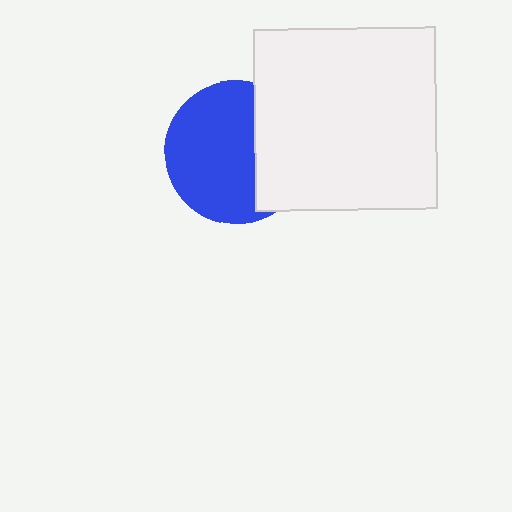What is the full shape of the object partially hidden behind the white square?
The partially hidden object is a blue circle.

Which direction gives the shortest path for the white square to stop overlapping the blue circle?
Moving right gives the shortest separation.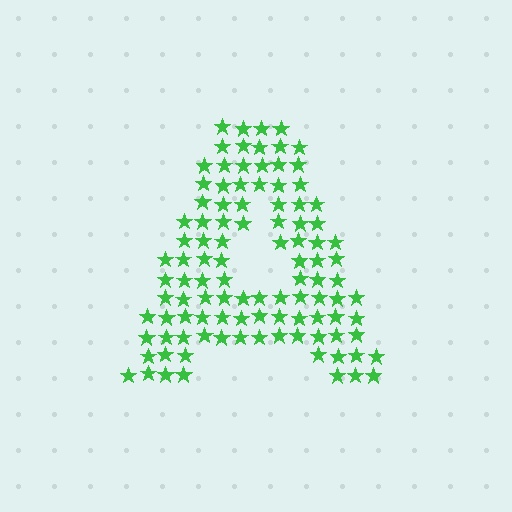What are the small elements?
The small elements are stars.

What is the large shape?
The large shape is the letter A.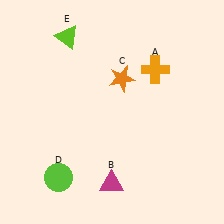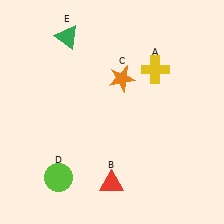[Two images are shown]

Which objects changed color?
A changed from orange to yellow. B changed from magenta to red. E changed from lime to green.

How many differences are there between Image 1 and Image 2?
There are 3 differences between the two images.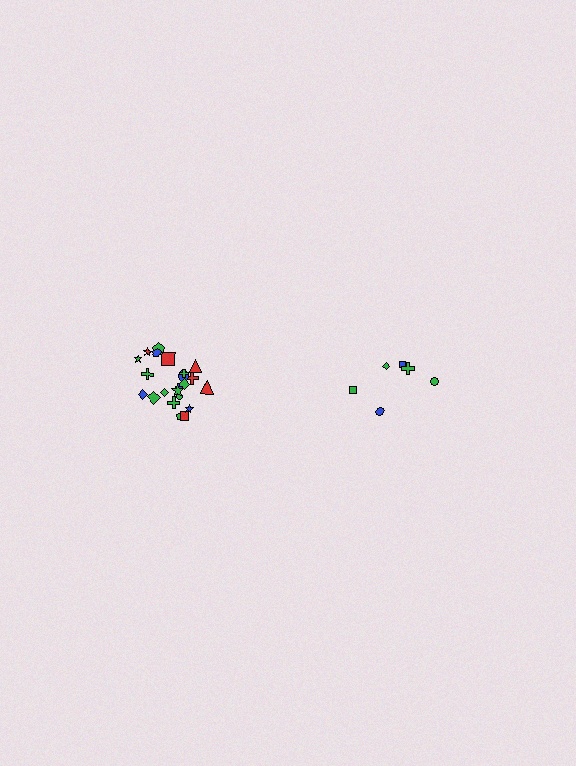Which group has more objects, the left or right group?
The left group.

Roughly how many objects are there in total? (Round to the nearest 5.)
Roughly 30 objects in total.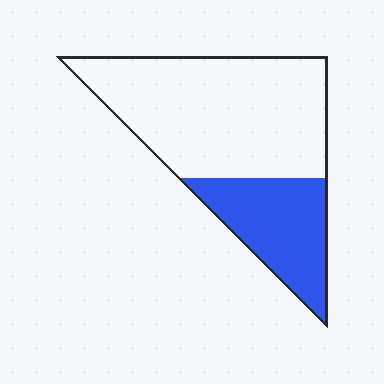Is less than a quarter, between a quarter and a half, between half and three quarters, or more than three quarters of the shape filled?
Between a quarter and a half.